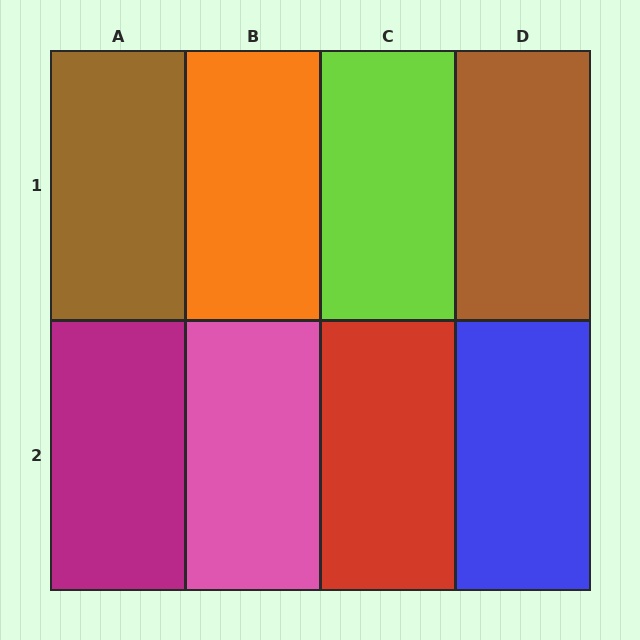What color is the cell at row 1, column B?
Orange.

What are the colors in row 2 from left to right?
Magenta, pink, red, blue.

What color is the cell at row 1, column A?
Brown.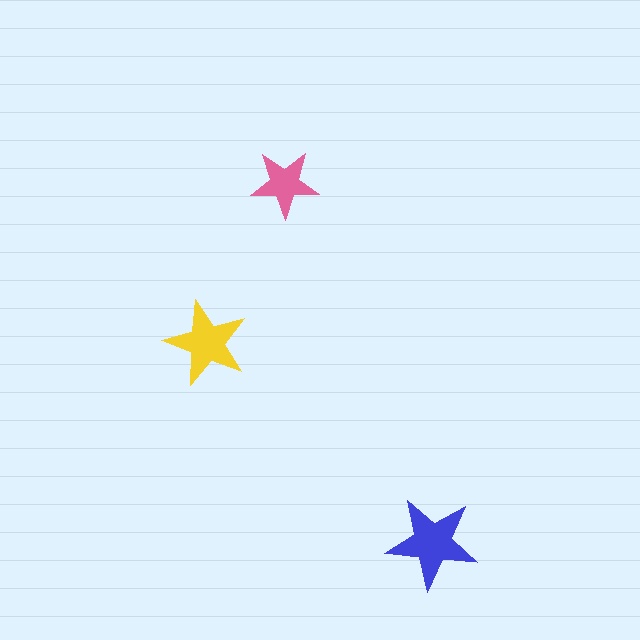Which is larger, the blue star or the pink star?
The blue one.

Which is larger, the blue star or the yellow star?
The blue one.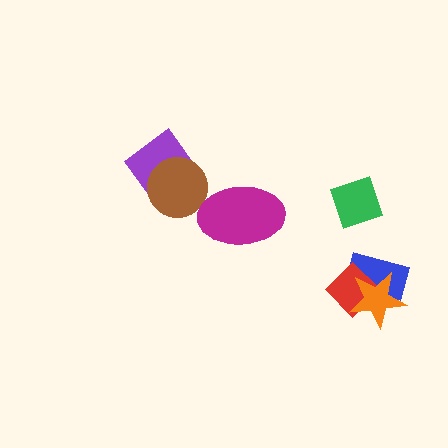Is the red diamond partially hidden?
Yes, it is partially covered by another shape.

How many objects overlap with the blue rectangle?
2 objects overlap with the blue rectangle.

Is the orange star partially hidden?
No, no other shape covers it.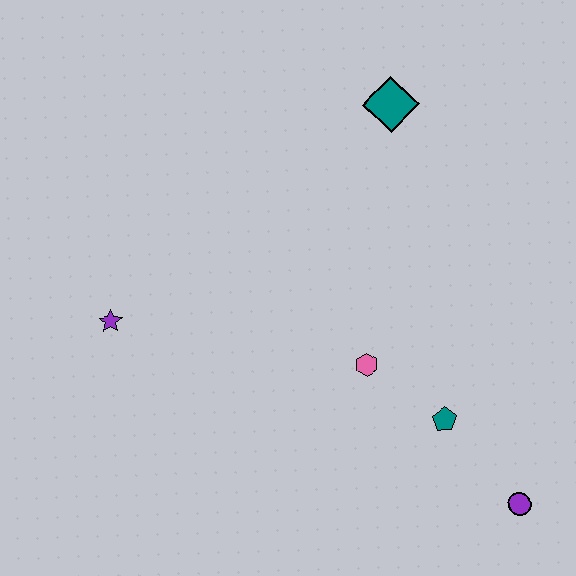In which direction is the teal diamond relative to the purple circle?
The teal diamond is above the purple circle.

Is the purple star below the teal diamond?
Yes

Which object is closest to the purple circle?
The teal pentagon is closest to the purple circle.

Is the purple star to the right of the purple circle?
No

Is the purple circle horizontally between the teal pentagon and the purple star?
No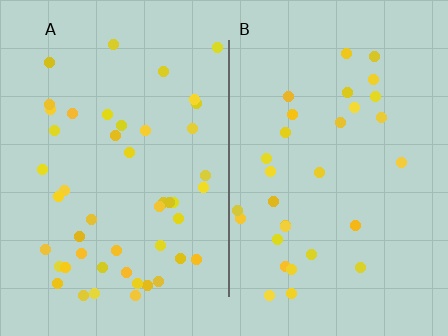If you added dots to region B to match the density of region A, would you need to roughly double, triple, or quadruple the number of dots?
Approximately double.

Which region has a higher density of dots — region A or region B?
A (the left).